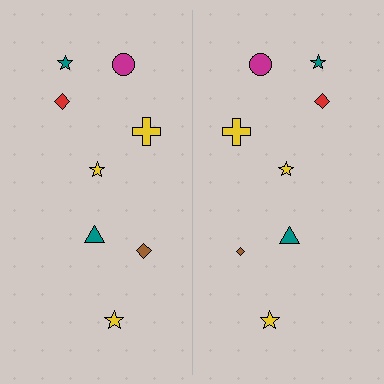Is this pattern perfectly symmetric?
No, the pattern is not perfectly symmetric. The brown diamond on the right side has a different size than its mirror counterpart.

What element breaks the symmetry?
The brown diamond on the right side has a different size than its mirror counterpart.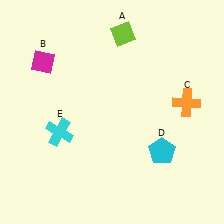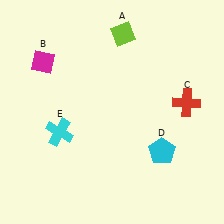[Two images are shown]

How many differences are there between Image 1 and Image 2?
There is 1 difference between the two images.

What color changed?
The cross (C) changed from orange in Image 1 to red in Image 2.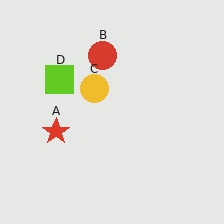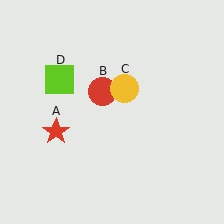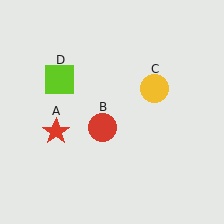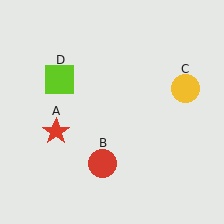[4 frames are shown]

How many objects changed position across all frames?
2 objects changed position: red circle (object B), yellow circle (object C).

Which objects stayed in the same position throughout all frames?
Red star (object A) and lime square (object D) remained stationary.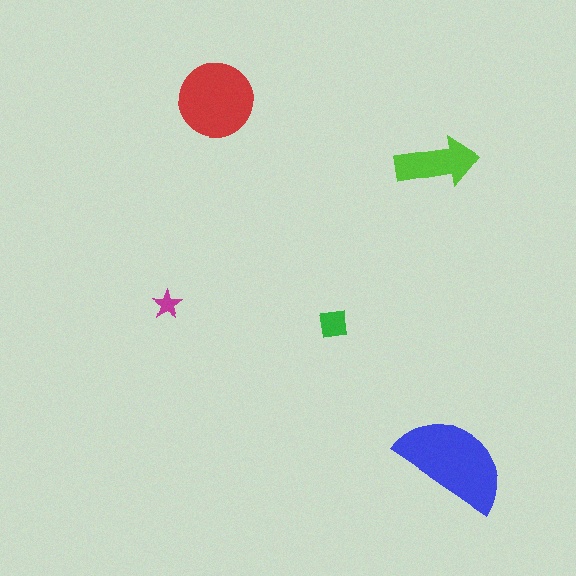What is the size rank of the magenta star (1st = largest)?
5th.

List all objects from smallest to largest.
The magenta star, the green square, the lime arrow, the red circle, the blue semicircle.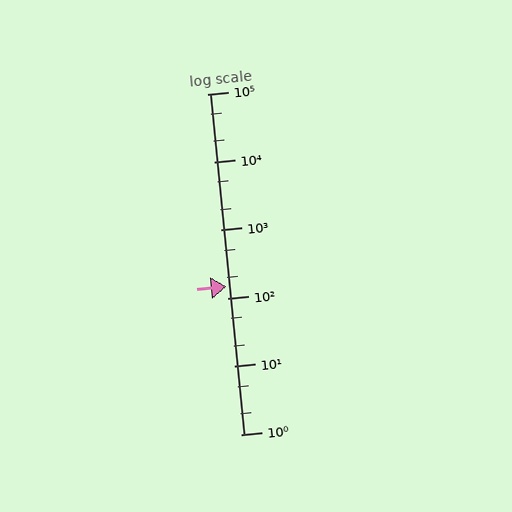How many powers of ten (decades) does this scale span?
The scale spans 5 decades, from 1 to 100000.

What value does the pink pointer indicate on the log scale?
The pointer indicates approximately 150.